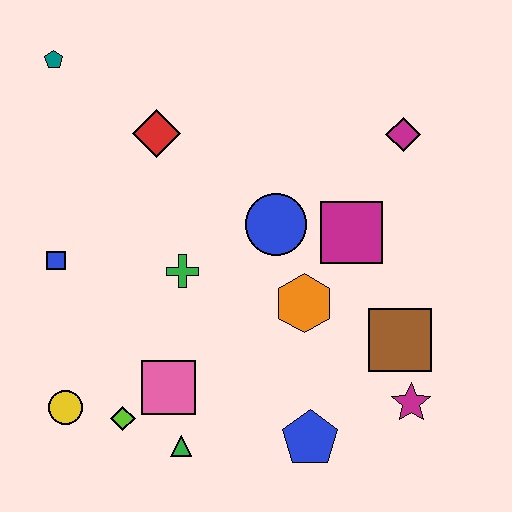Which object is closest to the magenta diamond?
The magenta square is closest to the magenta diamond.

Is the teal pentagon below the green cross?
No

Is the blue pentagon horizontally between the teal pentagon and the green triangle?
No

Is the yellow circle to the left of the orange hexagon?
Yes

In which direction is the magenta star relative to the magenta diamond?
The magenta star is below the magenta diamond.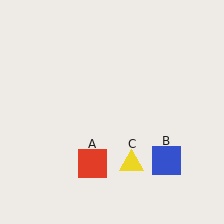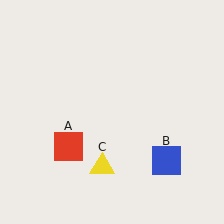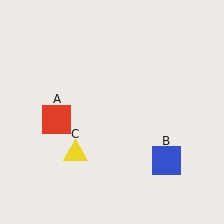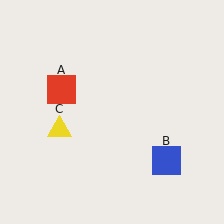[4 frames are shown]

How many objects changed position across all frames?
2 objects changed position: red square (object A), yellow triangle (object C).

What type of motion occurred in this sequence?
The red square (object A), yellow triangle (object C) rotated clockwise around the center of the scene.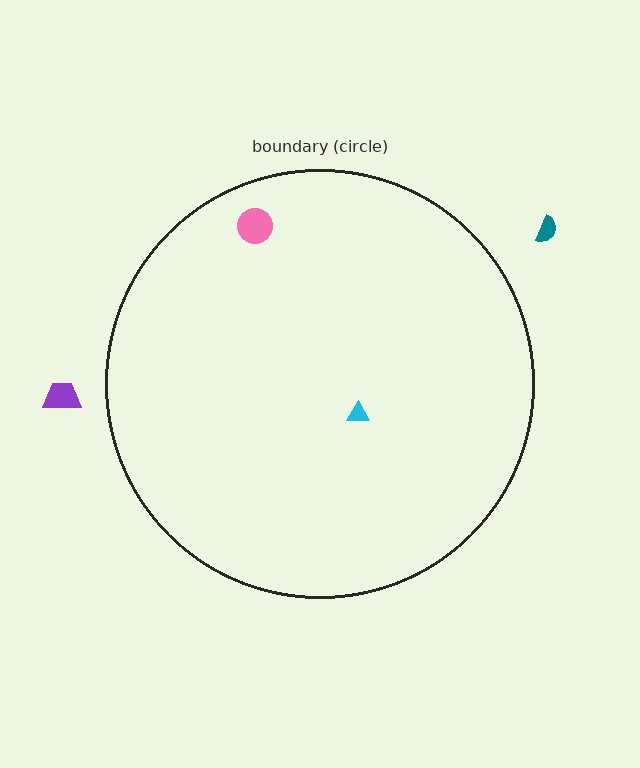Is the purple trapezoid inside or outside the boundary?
Outside.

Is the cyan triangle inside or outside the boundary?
Inside.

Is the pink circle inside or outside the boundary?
Inside.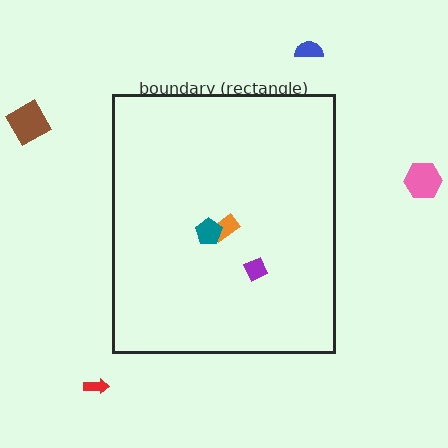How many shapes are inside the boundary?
3 inside, 4 outside.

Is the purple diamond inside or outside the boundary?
Inside.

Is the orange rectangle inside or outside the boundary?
Inside.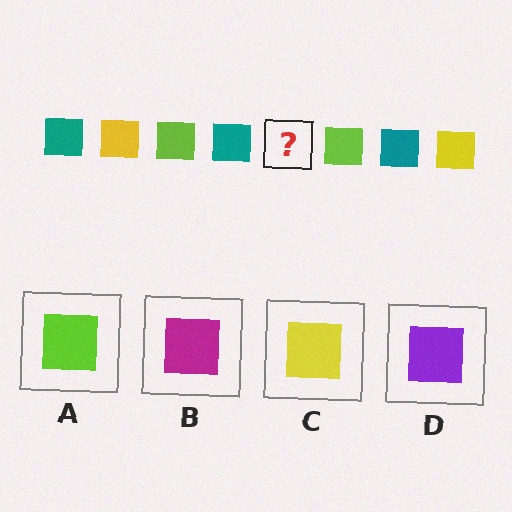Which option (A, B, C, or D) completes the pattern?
C.